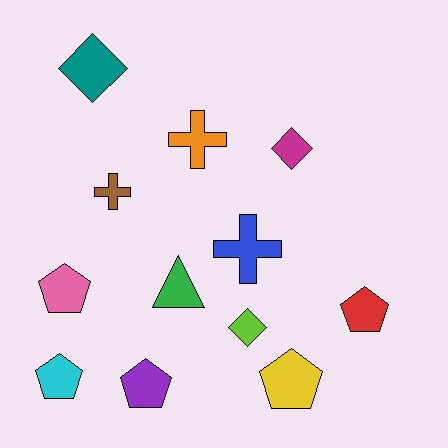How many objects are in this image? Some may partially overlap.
There are 12 objects.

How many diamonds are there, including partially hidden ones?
There are 3 diamonds.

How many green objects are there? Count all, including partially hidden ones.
There is 1 green object.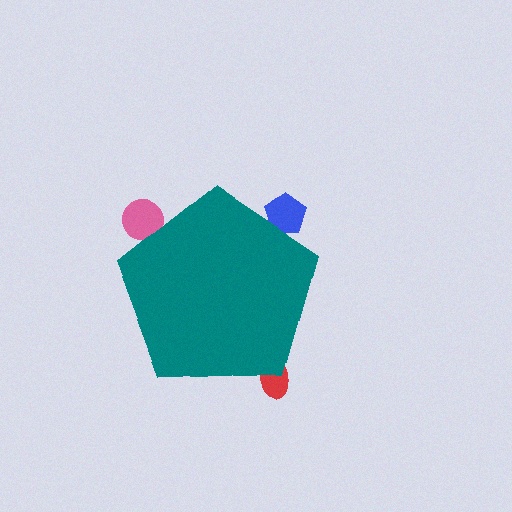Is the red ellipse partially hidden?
Yes, the red ellipse is partially hidden behind the teal pentagon.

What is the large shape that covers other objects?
A teal pentagon.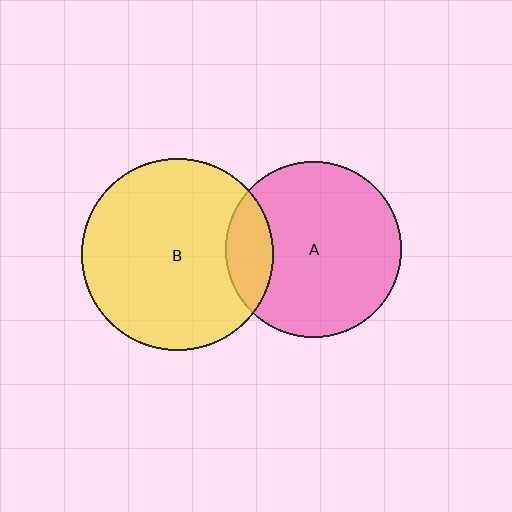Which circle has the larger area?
Circle B (yellow).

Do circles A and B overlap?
Yes.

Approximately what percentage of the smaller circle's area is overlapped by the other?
Approximately 15%.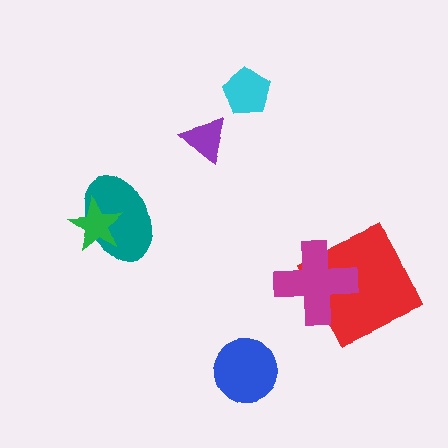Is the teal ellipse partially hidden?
Yes, it is partially covered by another shape.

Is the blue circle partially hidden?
No, no other shape covers it.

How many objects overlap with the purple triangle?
0 objects overlap with the purple triangle.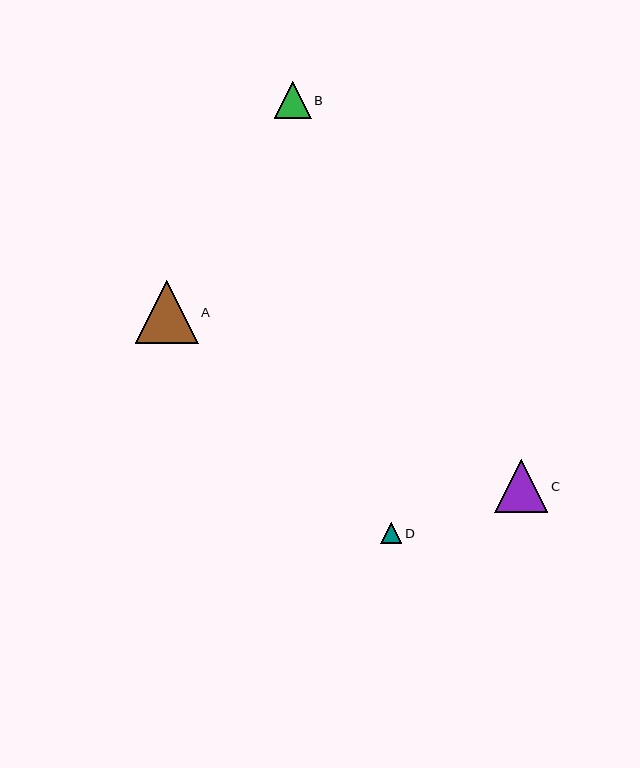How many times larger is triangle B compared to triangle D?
Triangle B is approximately 1.8 times the size of triangle D.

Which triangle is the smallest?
Triangle D is the smallest with a size of approximately 21 pixels.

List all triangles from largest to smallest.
From largest to smallest: A, C, B, D.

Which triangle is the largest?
Triangle A is the largest with a size of approximately 63 pixels.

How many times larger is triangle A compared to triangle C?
Triangle A is approximately 1.2 times the size of triangle C.